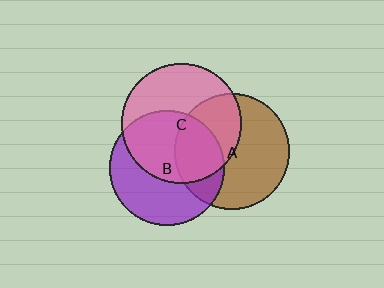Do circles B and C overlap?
Yes.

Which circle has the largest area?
Circle C (pink).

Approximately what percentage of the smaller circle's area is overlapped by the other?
Approximately 55%.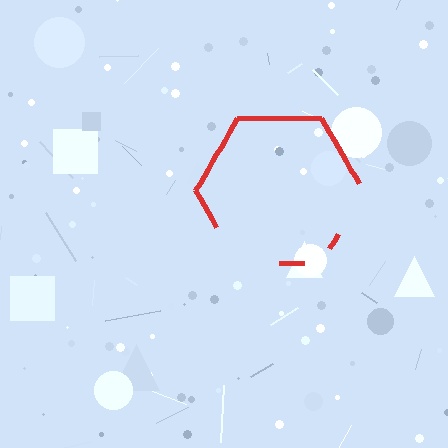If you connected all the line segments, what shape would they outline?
They would outline a hexagon.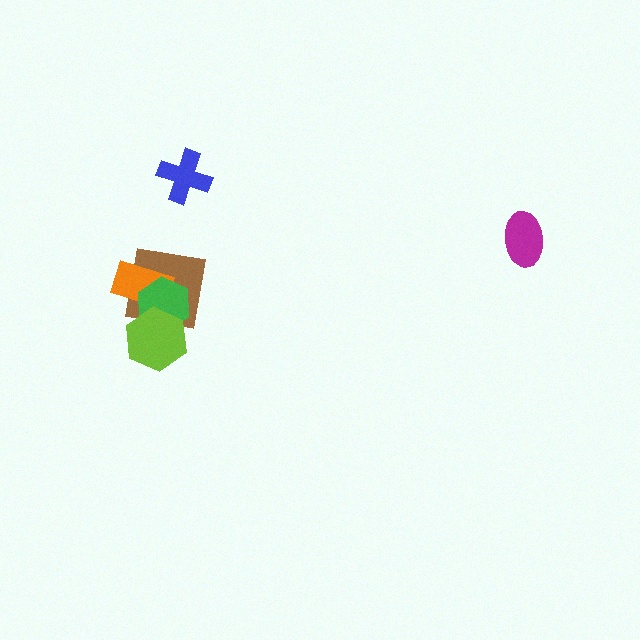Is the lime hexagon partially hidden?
No, no other shape covers it.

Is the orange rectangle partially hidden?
Yes, it is partially covered by another shape.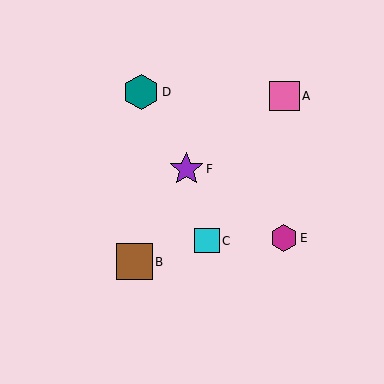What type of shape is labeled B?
Shape B is a brown square.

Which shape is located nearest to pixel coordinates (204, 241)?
The cyan square (labeled C) at (207, 241) is nearest to that location.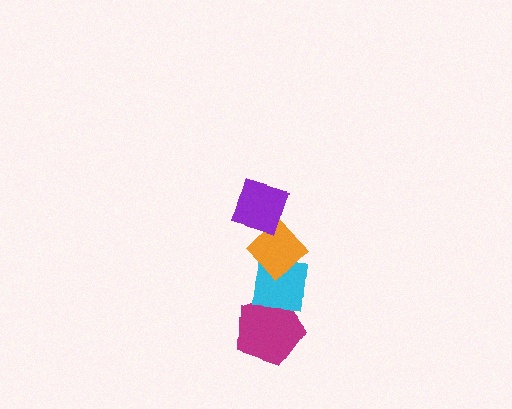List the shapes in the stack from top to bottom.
From top to bottom: the purple diamond, the orange diamond, the cyan square, the magenta pentagon.